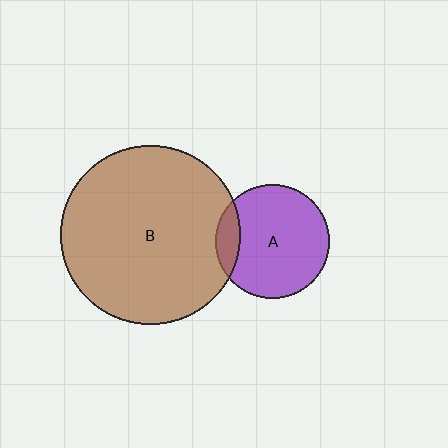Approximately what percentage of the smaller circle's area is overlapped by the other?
Approximately 15%.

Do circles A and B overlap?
Yes.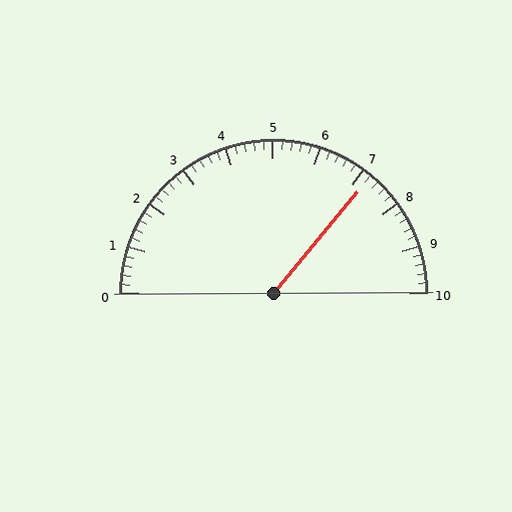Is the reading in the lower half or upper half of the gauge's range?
The reading is in the upper half of the range (0 to 10).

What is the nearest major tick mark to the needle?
The nearest major tick mark is 7.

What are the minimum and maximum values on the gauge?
The gauge ranges from 0 to 10.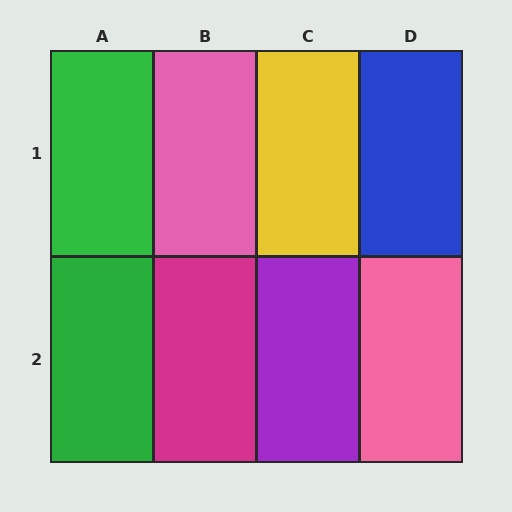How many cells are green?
2 cells are green.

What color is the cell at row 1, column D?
Blue.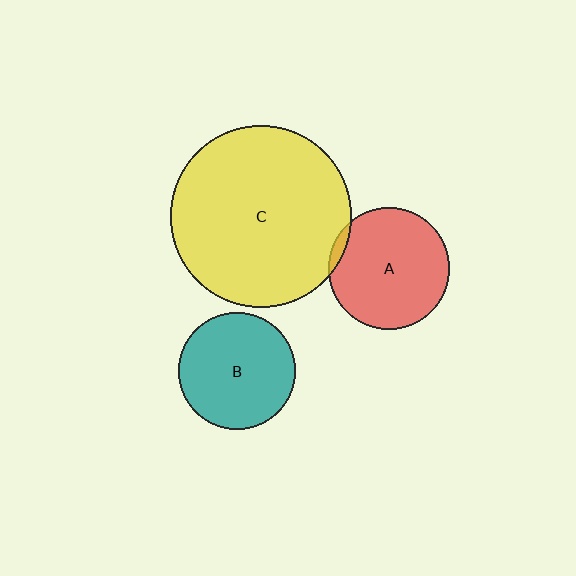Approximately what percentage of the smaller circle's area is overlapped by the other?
Approximately 5%.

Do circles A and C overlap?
Yes.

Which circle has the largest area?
Circle C (yellow).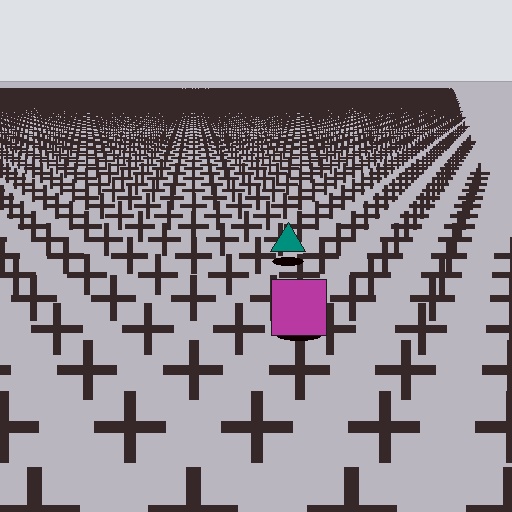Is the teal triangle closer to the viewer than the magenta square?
No. The magenta square is closer — you can tell from the texture gradient: the ground texture is coarser near it.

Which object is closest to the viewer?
The magenta square is closest. The texture marks near it are larger and more spread out.